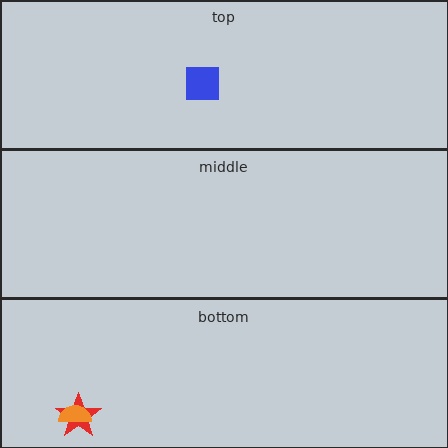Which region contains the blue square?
The top region.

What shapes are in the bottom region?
The red star, the orange semicircle.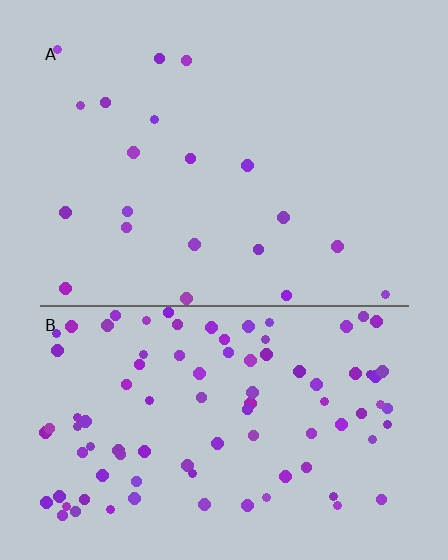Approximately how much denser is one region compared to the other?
Approximately 4.7× — region B over region A.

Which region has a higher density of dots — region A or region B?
B (the bottom).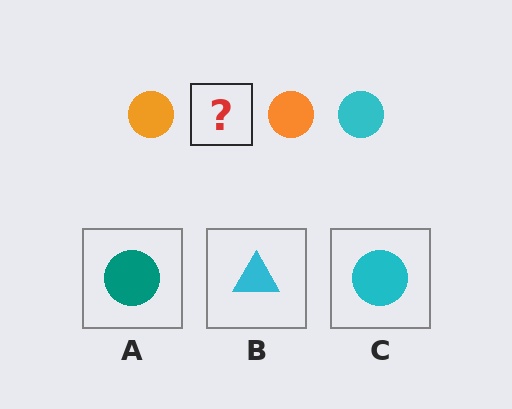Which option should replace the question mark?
Option C.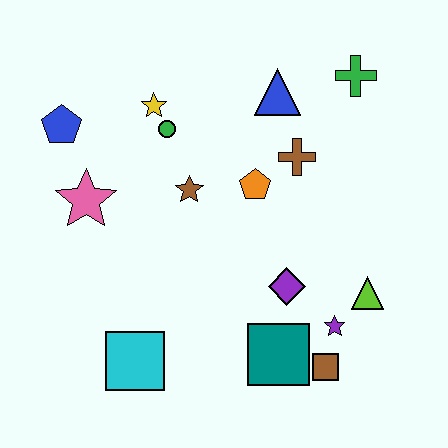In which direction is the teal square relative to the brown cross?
The teal square is below the brown cross.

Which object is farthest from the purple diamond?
The blue pentagon is farthest from the purple diamond.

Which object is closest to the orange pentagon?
The brown cross is closest to the orange pentagon.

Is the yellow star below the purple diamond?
No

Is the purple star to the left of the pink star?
No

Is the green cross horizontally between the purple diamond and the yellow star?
No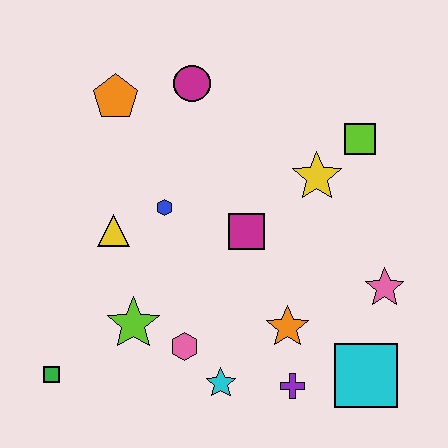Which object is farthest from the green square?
The lime square is farthest from the green square.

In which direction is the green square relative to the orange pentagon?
The green square is below the orange pentagon.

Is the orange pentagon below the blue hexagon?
No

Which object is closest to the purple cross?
The orange star is closest to the purple cross.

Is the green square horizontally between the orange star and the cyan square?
No